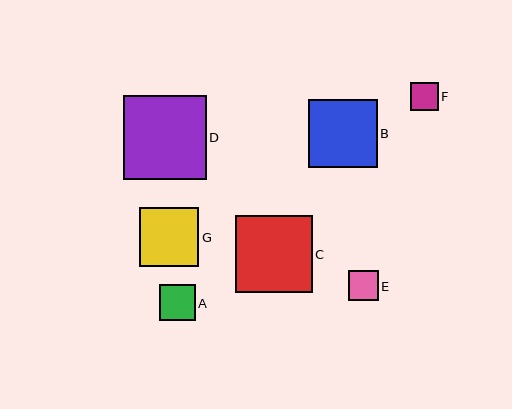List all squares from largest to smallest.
From largest to smallest: D, C, B, G, A, E, F.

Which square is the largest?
Square D is the largest with a size of approximately 83 pixels.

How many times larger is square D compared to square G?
Square D is approximately 1.4 times the size of square G.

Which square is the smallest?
Square F is the smallest with a size of approximately 28 pixels.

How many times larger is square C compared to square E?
Square C is approximately 2.5 times the size of square E.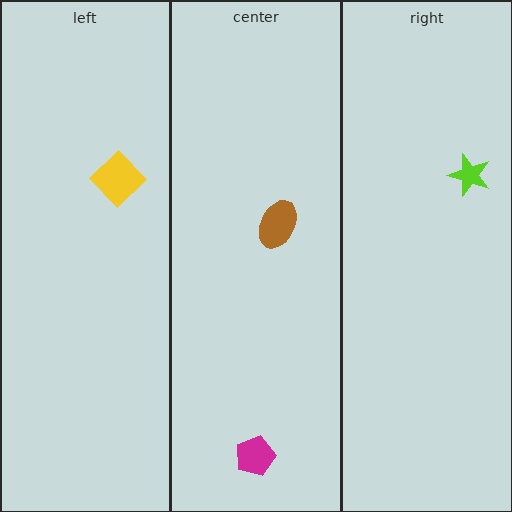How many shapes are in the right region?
1.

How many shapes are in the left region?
1.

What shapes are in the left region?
The yellow diamond.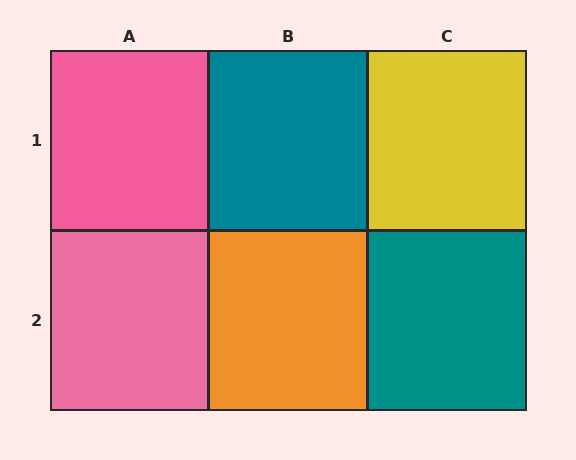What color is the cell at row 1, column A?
Pink.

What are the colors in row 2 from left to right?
Pink, orange, teal.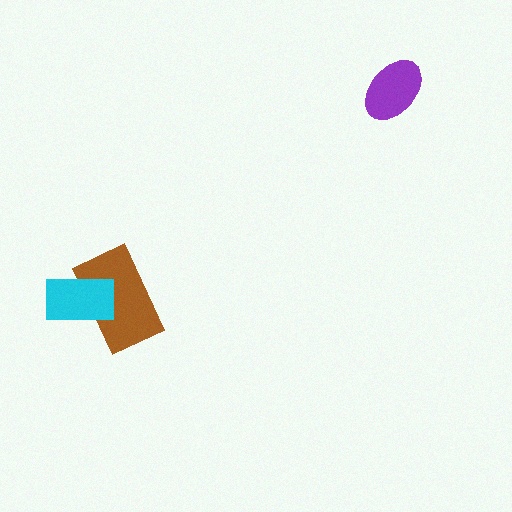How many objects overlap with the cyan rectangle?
1 object overlaps with the cyan rectangle.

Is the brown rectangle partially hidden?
Yes, it is partially covered by another shape.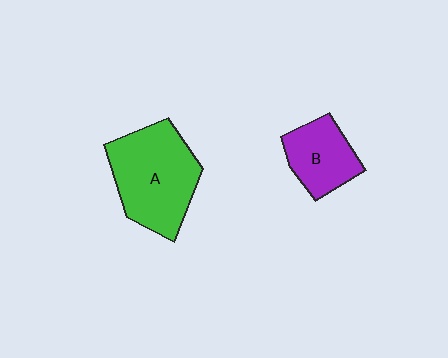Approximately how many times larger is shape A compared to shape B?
Approximately 1.8 times.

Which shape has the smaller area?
Shape B (purple).